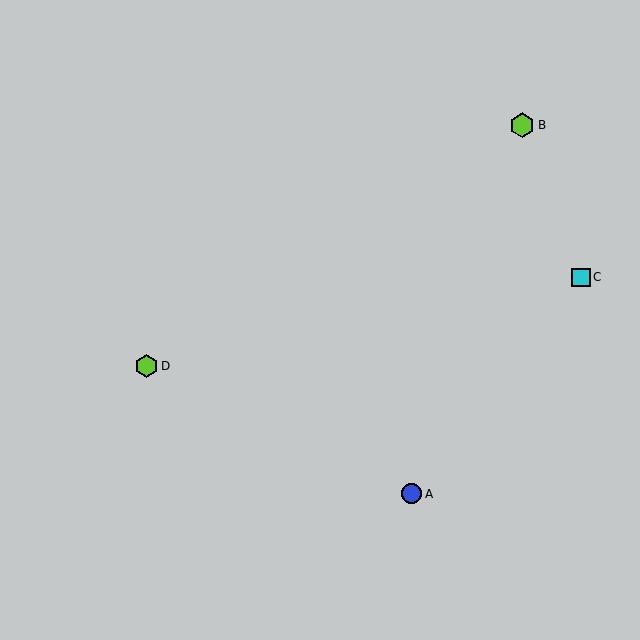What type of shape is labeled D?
Shape D is a lime hexagon.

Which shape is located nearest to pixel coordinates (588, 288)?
The cyan square (labeled C) at (581, 277) is nearest to that location.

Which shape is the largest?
The lime hexagon (labeled B) is the largest.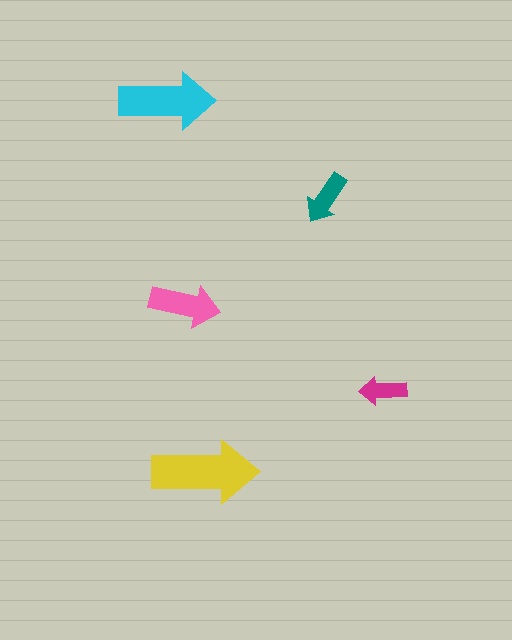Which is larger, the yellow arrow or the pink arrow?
The yellow one.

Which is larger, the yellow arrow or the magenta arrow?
The yellow one.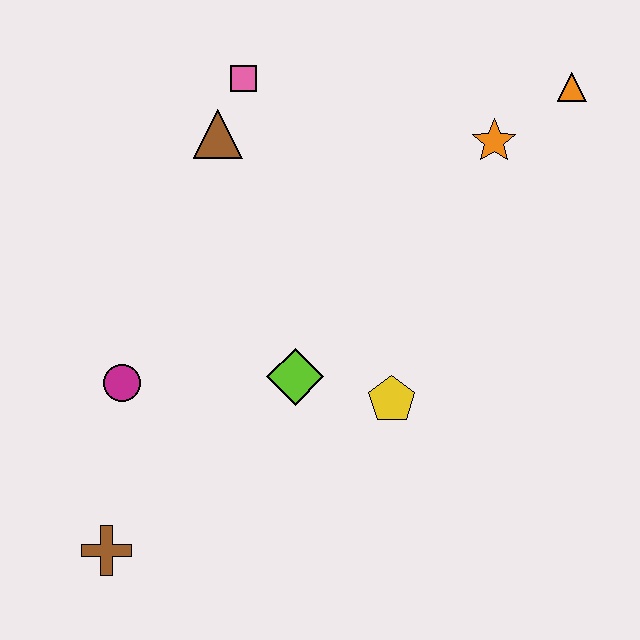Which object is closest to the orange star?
The orange triangle is closest to the orange star.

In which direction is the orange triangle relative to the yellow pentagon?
The orange triangle is above the yellow pentagon.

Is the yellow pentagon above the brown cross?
Yes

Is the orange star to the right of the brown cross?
Yes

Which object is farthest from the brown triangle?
The brown cross is farthest from the brown triangle.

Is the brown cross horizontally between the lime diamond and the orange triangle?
No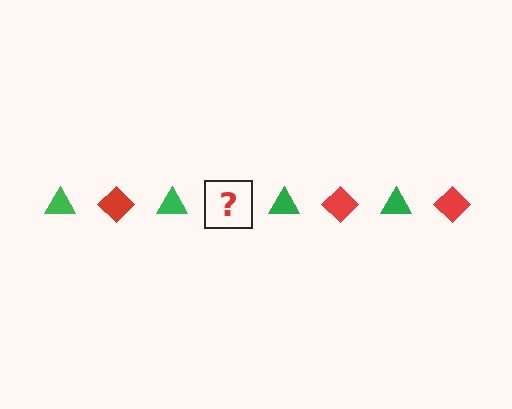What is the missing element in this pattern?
The missing element is a red diamond.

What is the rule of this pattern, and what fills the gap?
The rule is that the pattern alternates between green triangle and red diamond. The gap should be filled with a red diamond.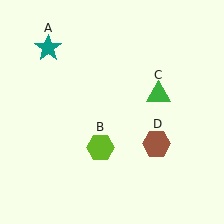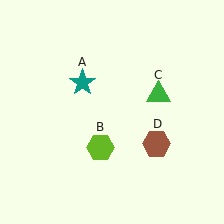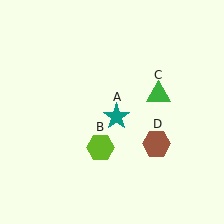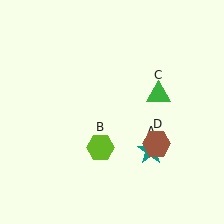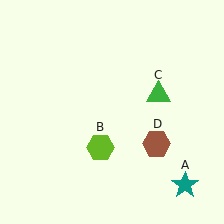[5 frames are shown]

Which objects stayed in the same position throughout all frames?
Lime hexagon (object B) and green triangle (object C) and brown hexagon (object D) remained stationary.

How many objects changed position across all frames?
1 object changed position: teal star (object A).